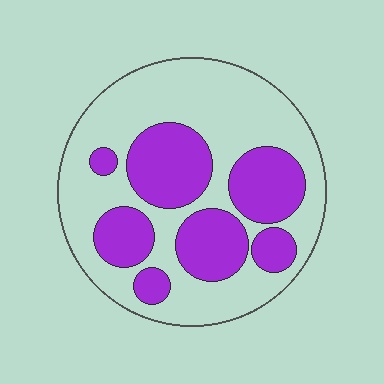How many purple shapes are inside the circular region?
7.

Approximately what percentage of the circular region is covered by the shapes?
Approximately 35%.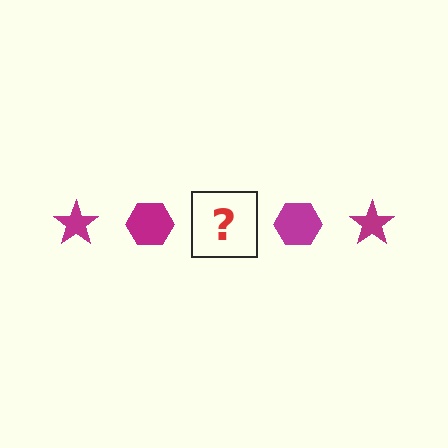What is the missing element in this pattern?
The missing element is a magenta star.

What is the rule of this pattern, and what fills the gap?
The rule is that the pattern cycles through star, hexagon shapes in magenta. The gap should be filled with a magenta star.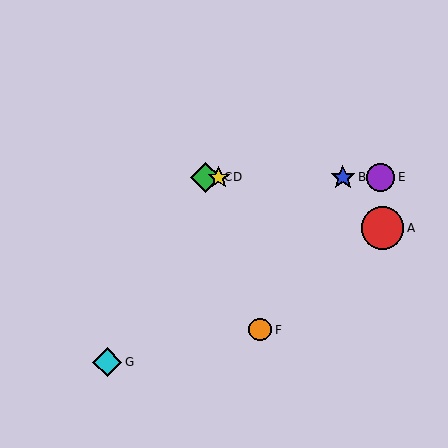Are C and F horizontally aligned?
No, C is at y≈177 and F is at y≈330.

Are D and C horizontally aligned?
Yes, both are at y≈177.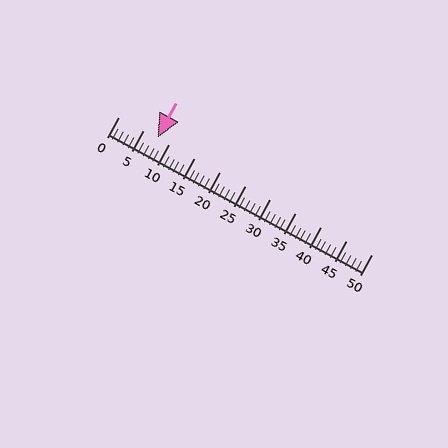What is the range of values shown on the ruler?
The ruler shows values from 0 to 50.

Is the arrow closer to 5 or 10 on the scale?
The arrow is closer to 10.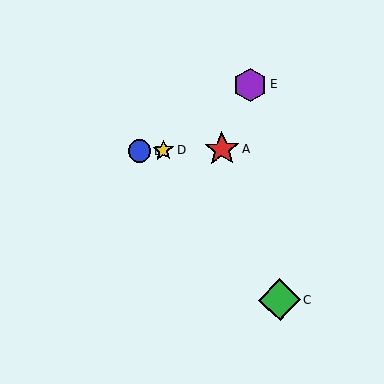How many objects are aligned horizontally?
3 objects (A, B, D) are aligned horizontally.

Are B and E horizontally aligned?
No, B is at y≈151 and E is at y≈85.